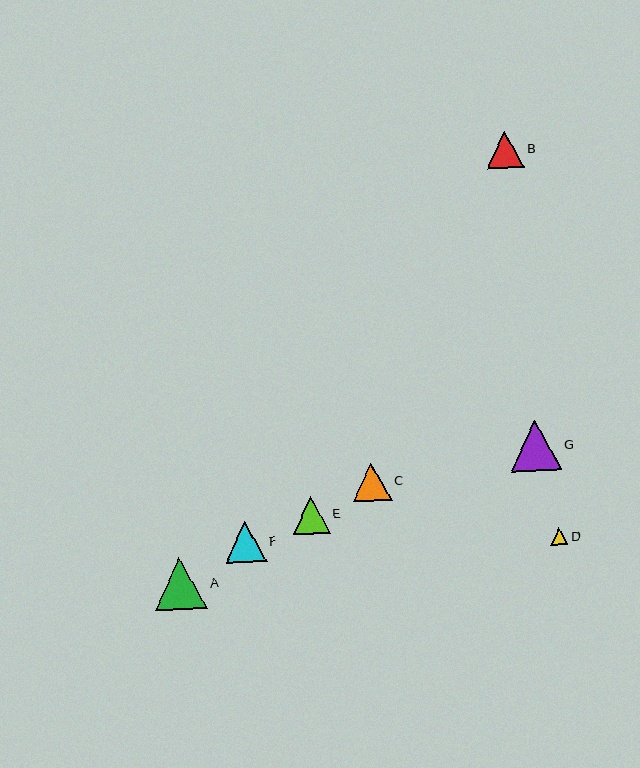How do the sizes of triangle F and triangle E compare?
Triangle F and triangle E are approximately the same size.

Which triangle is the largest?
Triangle A is the largest with a size of approximately 52 pixels.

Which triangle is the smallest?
Triangle D is the smallest with a size of approximately 17 pixels.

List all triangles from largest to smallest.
From largest to smallest: A, G, F, C, E, B, D.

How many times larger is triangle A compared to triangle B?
Triangle A is approximately 1.4 times the size of triangle B.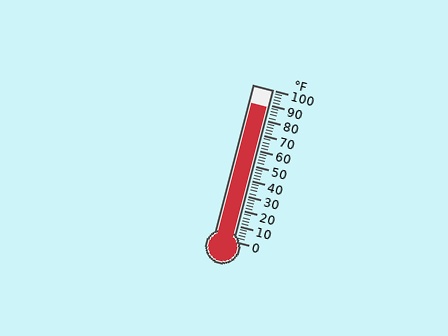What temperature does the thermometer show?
The thermometer shows approximately 88°F.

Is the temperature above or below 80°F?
The temperature is above 80°F.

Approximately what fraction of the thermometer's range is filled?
The thermometer is filled to approximately 90% of its range.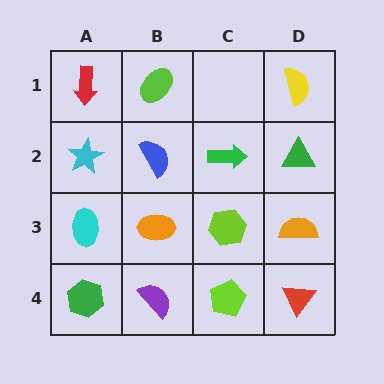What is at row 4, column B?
A purple semicircle.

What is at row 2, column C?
A green arrow.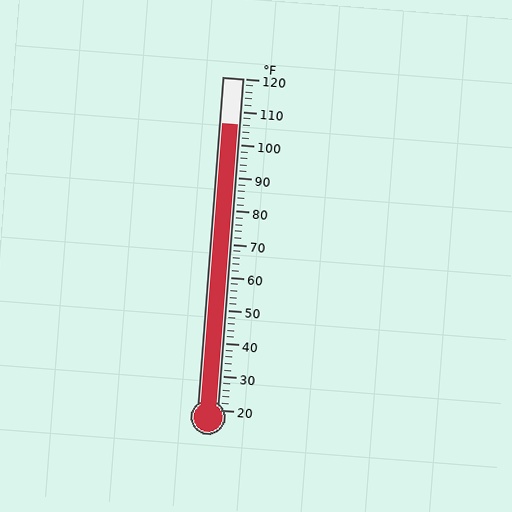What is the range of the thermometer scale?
The thermometer scale ranges from 20°F to 120°F.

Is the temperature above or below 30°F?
The temperature is above 30°F.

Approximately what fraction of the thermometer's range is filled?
The thermometer is filled to approximately 85% of its range.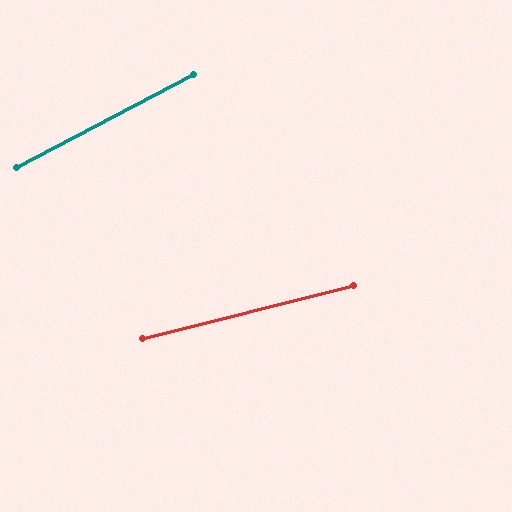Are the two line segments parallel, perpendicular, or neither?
Neither parallel nor perpendicular — they differ by about 14°.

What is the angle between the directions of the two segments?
Approximately 14 degrees.